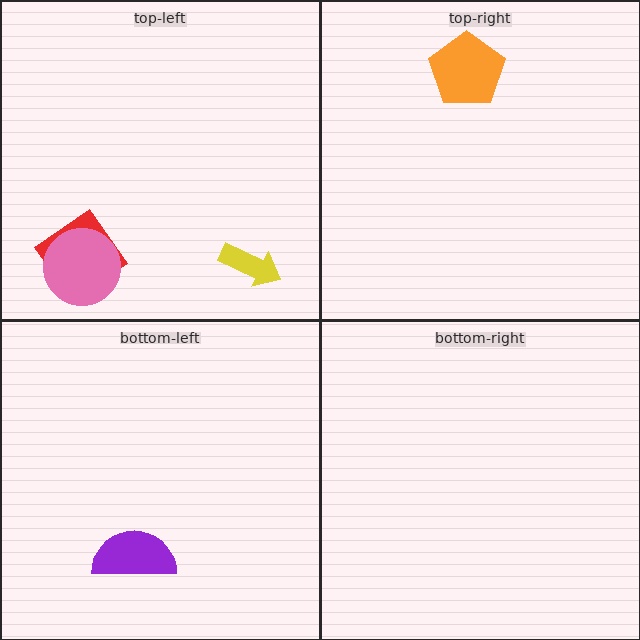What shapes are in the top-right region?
The orange pentagon.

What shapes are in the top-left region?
The red diamond, the pink circle, the yellow arrow.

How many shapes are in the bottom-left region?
1.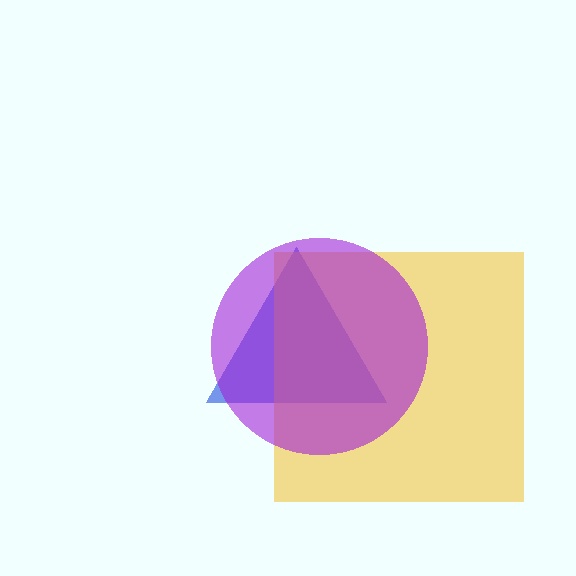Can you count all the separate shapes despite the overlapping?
Yes, there are 3 separate shapes.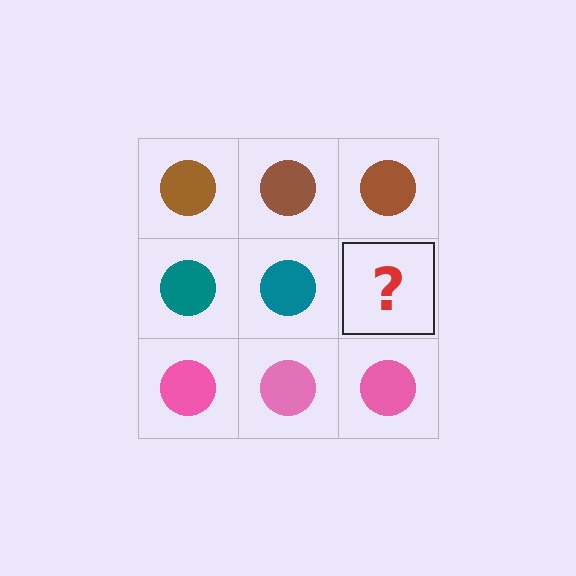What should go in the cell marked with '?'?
The missing cell should contain a teal circle.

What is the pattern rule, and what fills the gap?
The rule is that each row has a consistent color. The gap should be filled with a teal circle.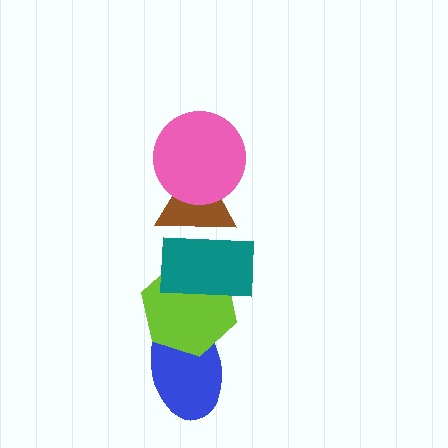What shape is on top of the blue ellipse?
The lime hexagon is on top of the blue ellipse.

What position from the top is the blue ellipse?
The blue ellipse is 5th from the top.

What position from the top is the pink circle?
The pink circle is 1st from the top.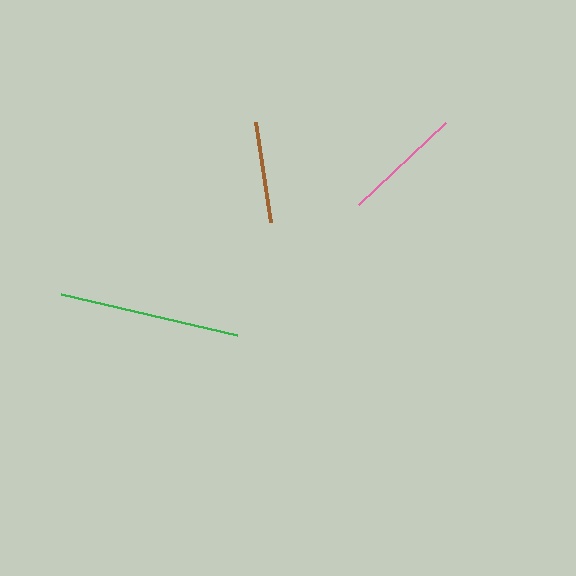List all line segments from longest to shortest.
From longest to shortest: green, pink, brown.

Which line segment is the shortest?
The brown line is the shortest at approximately 100 pixels.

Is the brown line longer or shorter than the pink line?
The pink line is longer than the brown line.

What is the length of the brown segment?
The brown segment is approximately 100 pixels long.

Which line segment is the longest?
The green line is the longest at approximately 181 pixels.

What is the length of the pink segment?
The pink segment is approximately 120 pixels long.